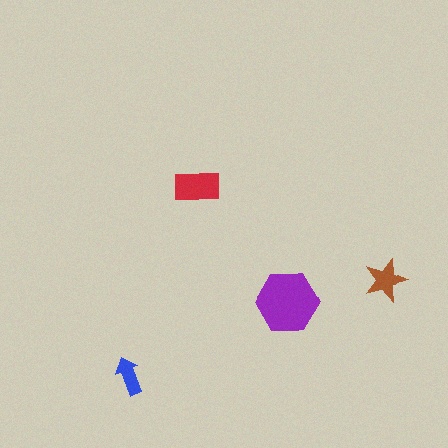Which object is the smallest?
The blue arrow.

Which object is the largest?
The purple hexagon.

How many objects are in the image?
There are 4 objects in the image.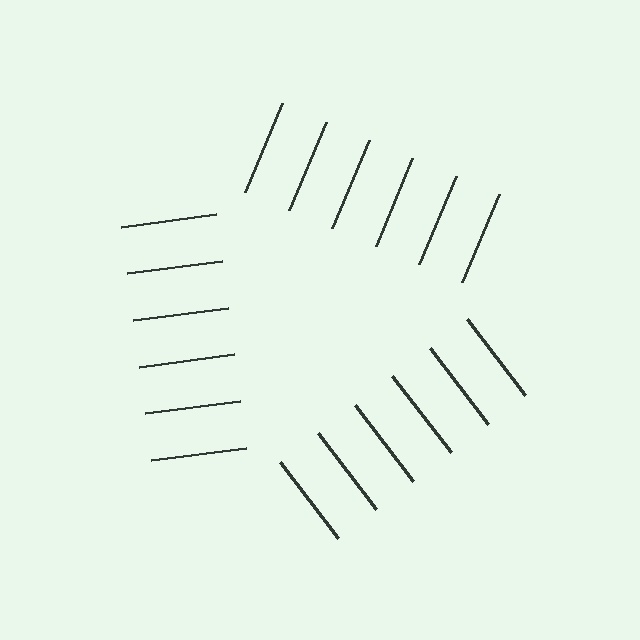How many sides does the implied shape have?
3 sides — the line-ends trace a triangle.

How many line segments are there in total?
18 — 6 along each of the 3 edges.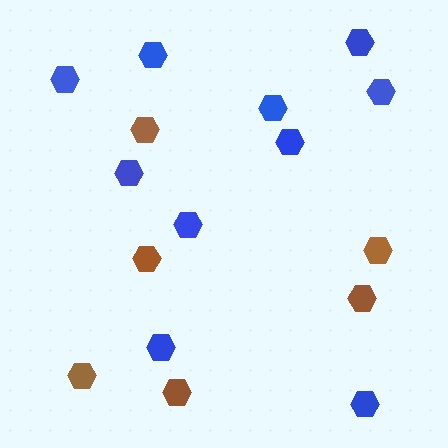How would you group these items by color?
There are 2 groups: one group of blue hexagons (10) and one group of brown hexagons (6).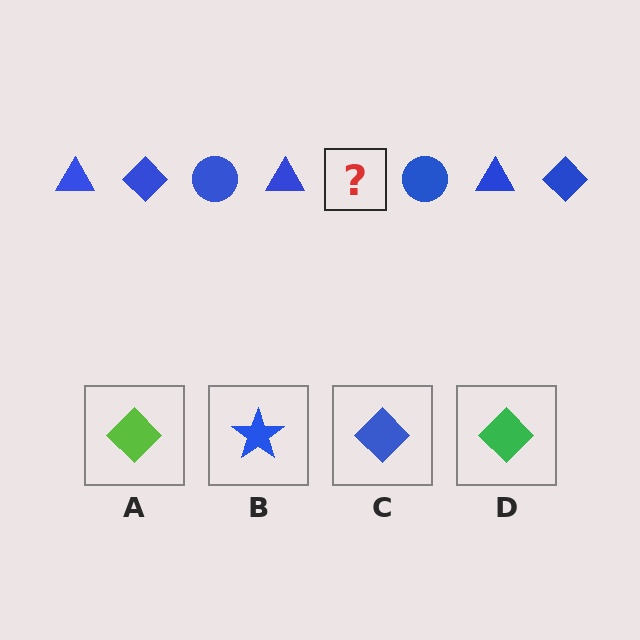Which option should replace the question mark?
Option C.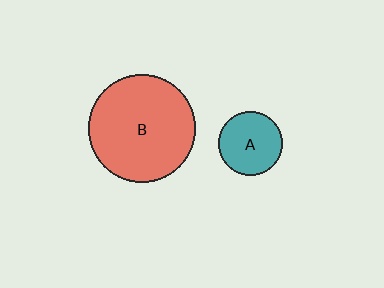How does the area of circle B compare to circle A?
Approximately 2.8 times.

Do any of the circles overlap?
No, none of the circles overlap.